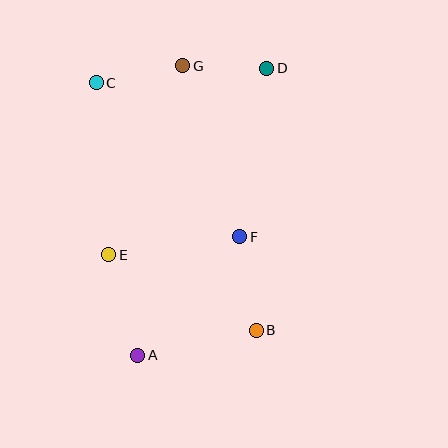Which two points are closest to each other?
Points D and G are closest to each other.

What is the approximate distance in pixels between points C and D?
The distance between C and D is approximately 171 pixels.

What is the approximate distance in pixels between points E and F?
The distance between E and F is approximately 132 pixels.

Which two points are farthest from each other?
Points A and D are farthest from each other.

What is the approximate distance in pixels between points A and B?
The distance between A and B is approximately 121 pixels.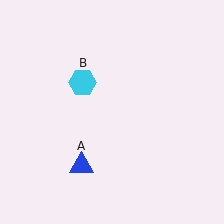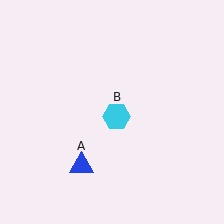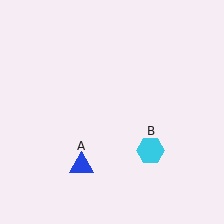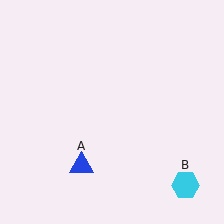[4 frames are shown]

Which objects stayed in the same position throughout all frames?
Blue triangle (object A) remained stationary.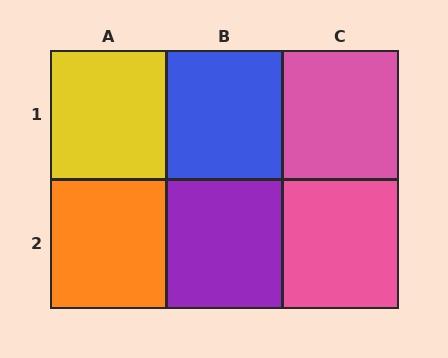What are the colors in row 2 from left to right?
Orange, purple, pink.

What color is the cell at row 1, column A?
Yellow.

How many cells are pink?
2 cells are pink.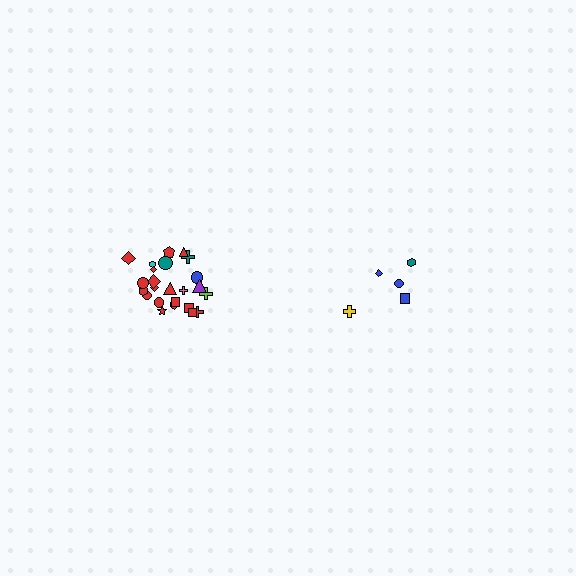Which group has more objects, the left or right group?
The left group.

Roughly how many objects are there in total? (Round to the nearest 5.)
Roughly 30 objects in total.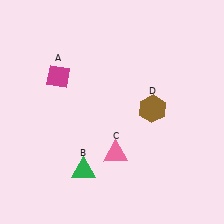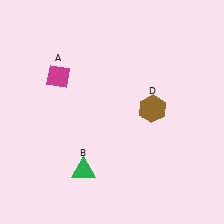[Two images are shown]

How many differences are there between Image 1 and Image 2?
There is 1 difference between the two images.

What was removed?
The pink triangle (C) was removed in Image 2.